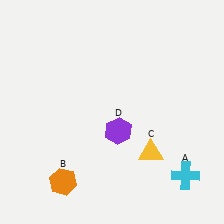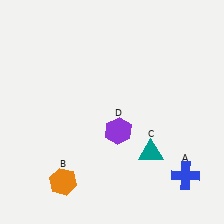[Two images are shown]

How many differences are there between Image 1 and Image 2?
There are 2 differences between the two images.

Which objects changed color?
A changed from cyan to blue. C changed from yellow to teal.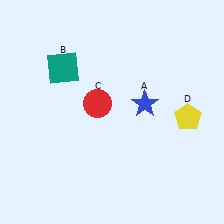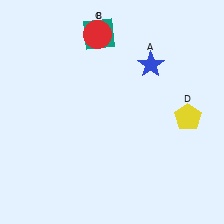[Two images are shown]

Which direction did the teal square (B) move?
The teal square (B) moved right.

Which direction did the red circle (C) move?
The red circle (C) moved up.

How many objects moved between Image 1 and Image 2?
3 objects moved between the two images.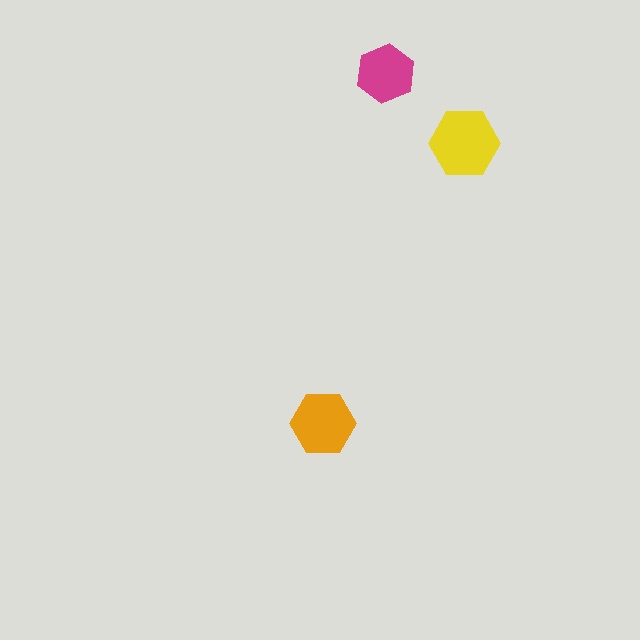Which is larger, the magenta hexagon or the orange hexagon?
The orange one.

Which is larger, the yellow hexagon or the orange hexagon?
The yellow one.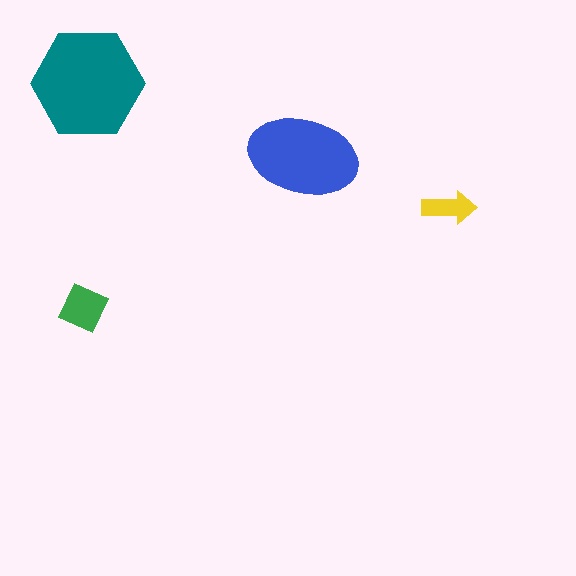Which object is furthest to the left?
The green diamond is leftmost.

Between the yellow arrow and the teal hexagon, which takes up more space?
The teal hexagon.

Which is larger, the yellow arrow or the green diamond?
The green diamond.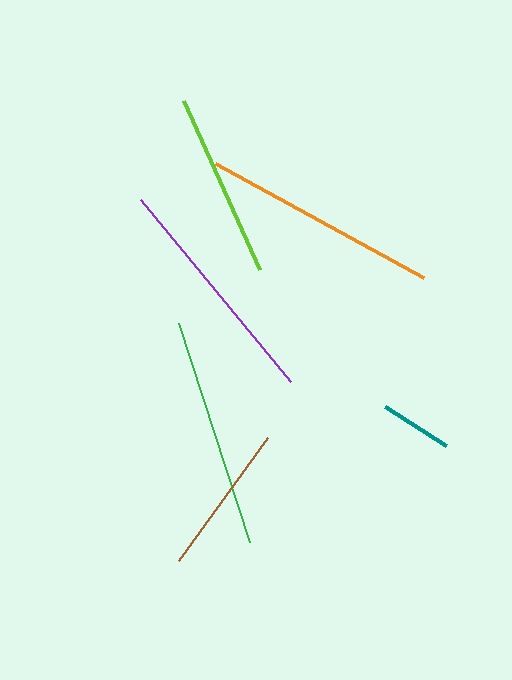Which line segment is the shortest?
The teal line is the shortest at approximately 72 pixels.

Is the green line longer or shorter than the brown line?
The green line is longer than the brown line.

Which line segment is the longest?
The orange line is the longest at approximately 237 pixels.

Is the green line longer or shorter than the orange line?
The orange line is longer than the green line.